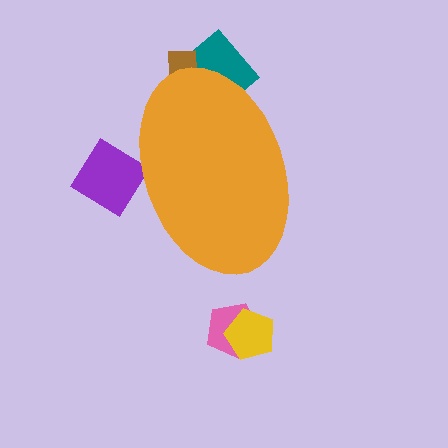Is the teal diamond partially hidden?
Yes, the teal diamond is partially hidden behind the orange ellipse.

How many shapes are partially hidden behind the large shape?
3 shapes are partially hidden.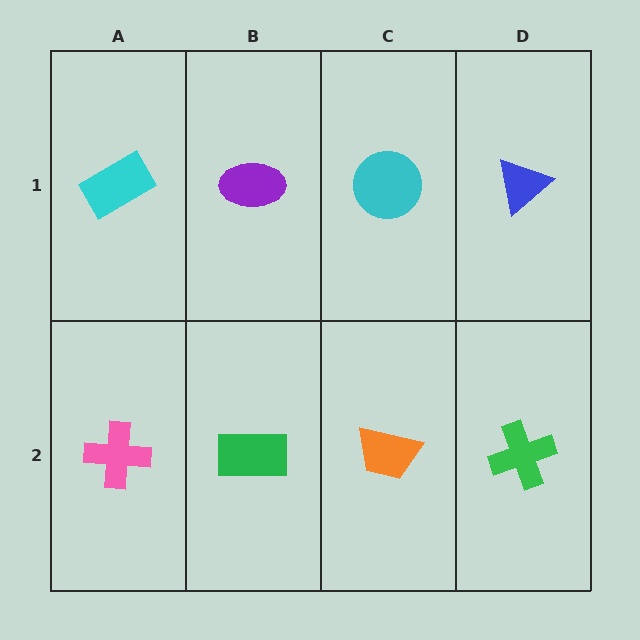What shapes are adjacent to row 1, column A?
A pink cross (row 2, column A), a purple ellipse (row 1, column B).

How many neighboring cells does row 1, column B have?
3.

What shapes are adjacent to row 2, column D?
A blue triangle (row 1, column D), an orange trapezoid (row 2, column C).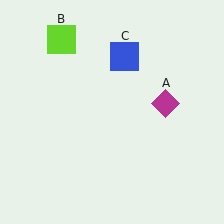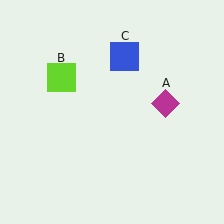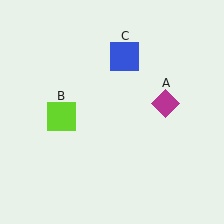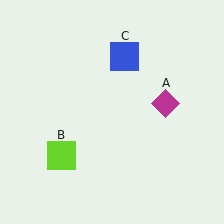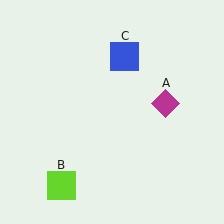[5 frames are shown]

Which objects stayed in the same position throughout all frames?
Magenta diamond (object A) and blue square (object C) remained stationary.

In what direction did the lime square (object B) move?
The lime square (object B) moved down.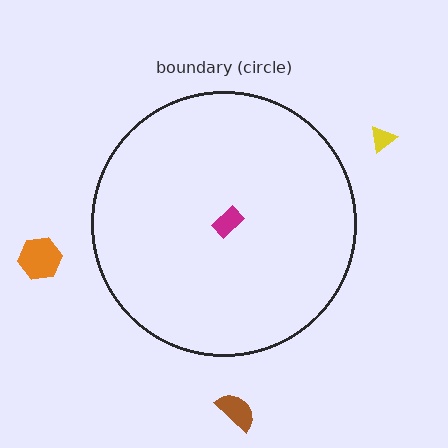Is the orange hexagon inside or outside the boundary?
Outside.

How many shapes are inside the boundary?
1 inside, 3 outside.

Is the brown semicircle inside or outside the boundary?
Outside.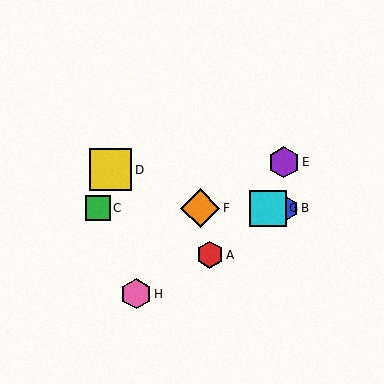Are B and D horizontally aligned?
No, B is at y≈208 and D is at y≈170.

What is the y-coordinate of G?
Object G is at y≈208.